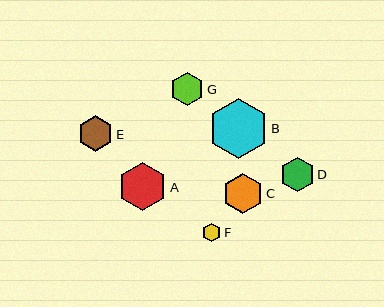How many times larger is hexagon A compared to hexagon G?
Hexagon A is approximately 1.5 times the size of hexagon G.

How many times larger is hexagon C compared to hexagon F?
Hexagon C is approximately 2.2 times the size of hexagon F.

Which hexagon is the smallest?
Hexagon F is the smallest with a size of approximately 19 pixels.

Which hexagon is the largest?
Hexagon B is the largest with a size of approximately 60 pixels.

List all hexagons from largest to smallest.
From largest to smallest: B, A, C, E, D, G, F.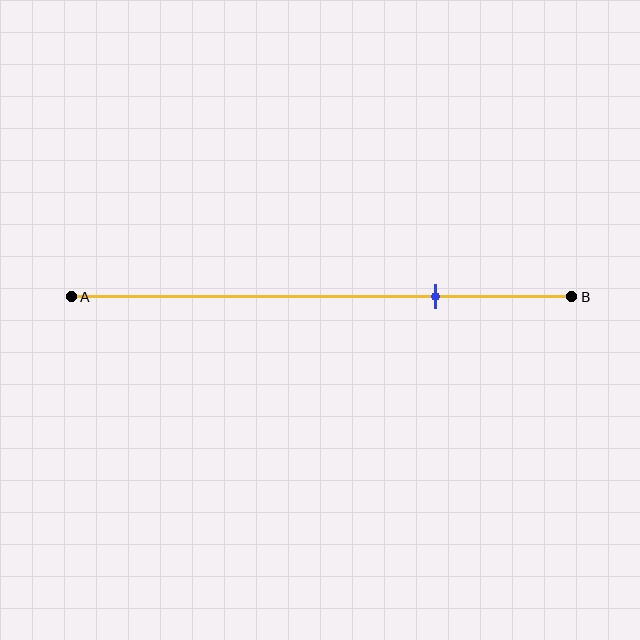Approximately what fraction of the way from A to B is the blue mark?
The blue mark is approximately 75% of the way from A to B.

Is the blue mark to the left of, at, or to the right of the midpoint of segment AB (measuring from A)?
The blue mark is to the right of the midpoint of segment AB.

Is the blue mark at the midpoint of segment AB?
No, the mark is at about 75% from A, not at the 50% midpoint.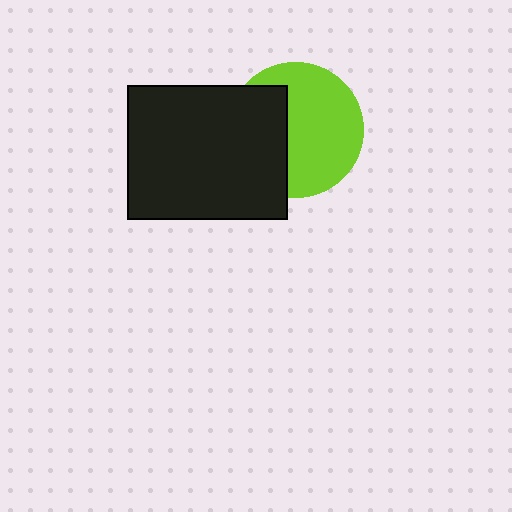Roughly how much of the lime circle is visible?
About half of it is visible (roughly 62%).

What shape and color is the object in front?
The object in front is a black rectangle.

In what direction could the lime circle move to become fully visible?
The lime circle could move right. That would shift it out from behind the black rectangle entirely.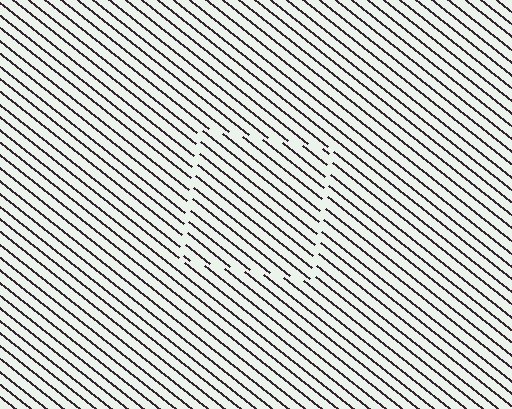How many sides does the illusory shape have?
4 sides — the line-ends trace a square.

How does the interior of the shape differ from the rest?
The interior of the shape contains the same grating, shifted by half a period — the contour is defined by the phase discontinuity where line-ends from the inner and outer gratings abut.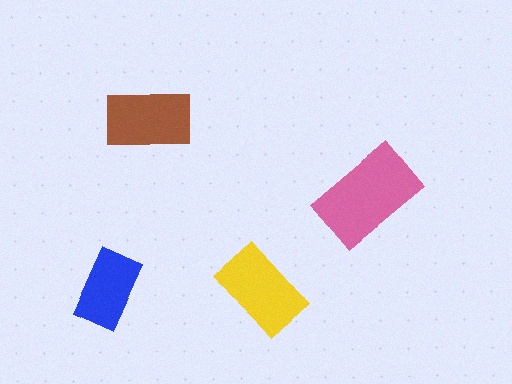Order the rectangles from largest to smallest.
the pink one, the yellow one, the brown one, the blue one.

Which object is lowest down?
The yellow rectangle is bottommost.